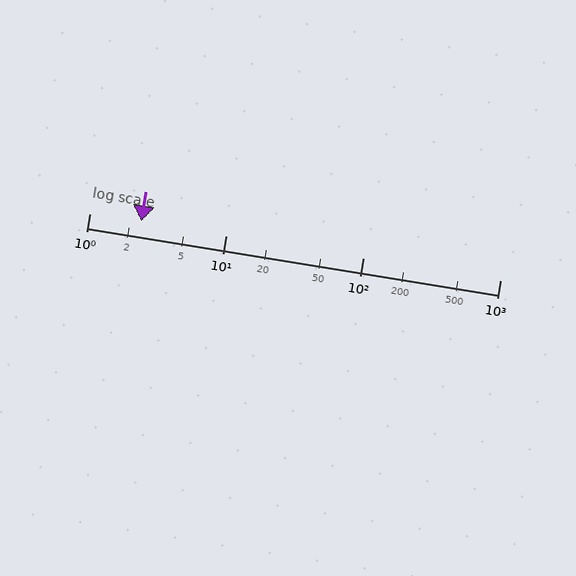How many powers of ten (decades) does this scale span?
The scale spans 3 decades, from 1 to 1000.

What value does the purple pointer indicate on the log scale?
The pointer indicates approximately 2.4.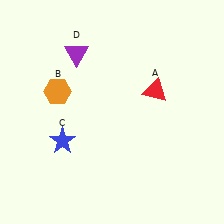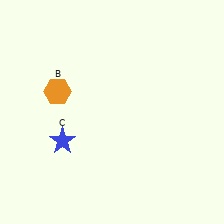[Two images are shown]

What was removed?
The purple triangle (D), the red triangle (A) were removed in Image 2.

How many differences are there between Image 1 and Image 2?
There are 2 differences between the two images.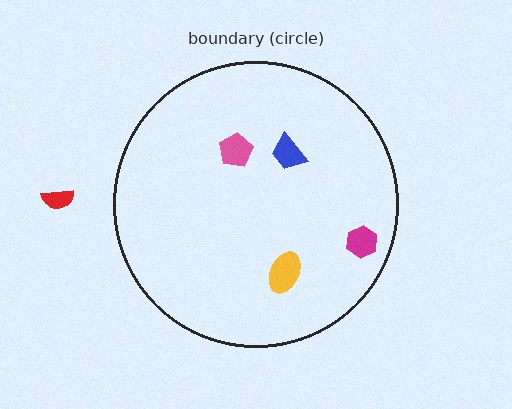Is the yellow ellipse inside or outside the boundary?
Inside.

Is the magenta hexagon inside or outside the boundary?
Inside.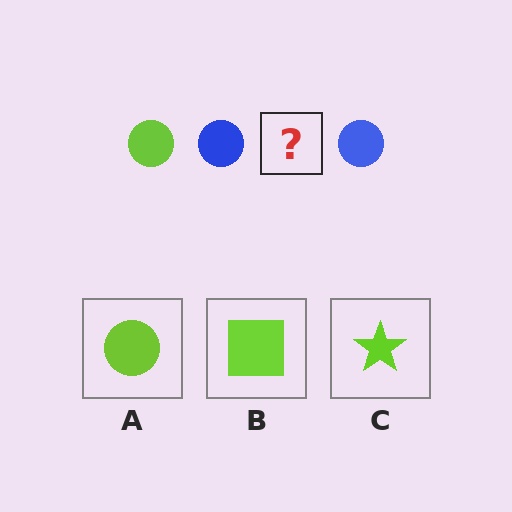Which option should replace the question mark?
Option A.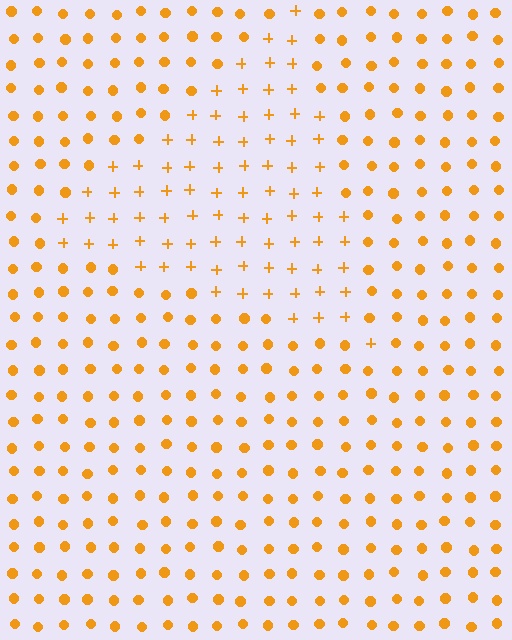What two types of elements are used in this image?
The image uses plus signs inside the triangle region and circles outside it.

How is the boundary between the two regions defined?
The boundary is defined by a change in element shape: plus signs inside vs. circles outside. All elements share the same color and spacing.